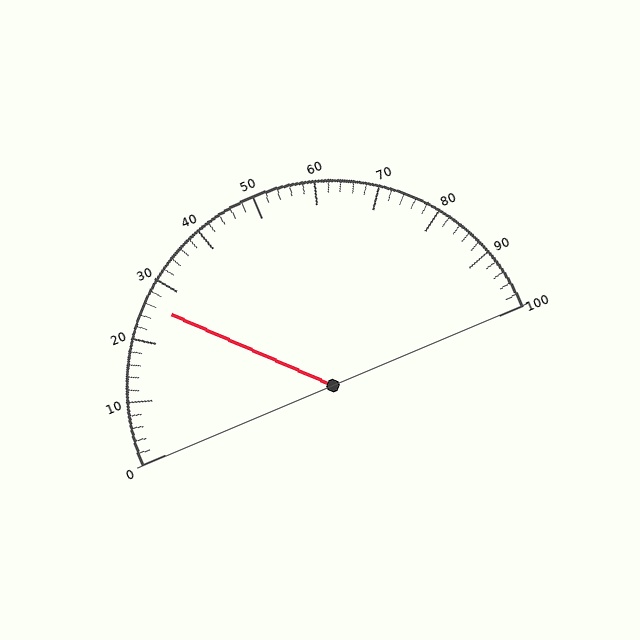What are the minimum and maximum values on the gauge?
The gauge ranges from 0 to 100.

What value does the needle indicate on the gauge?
The needle indicates approximately 26.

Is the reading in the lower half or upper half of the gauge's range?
The reading is in the lower half of the range (0 to 100).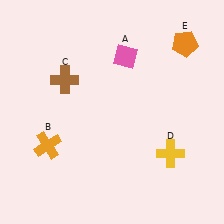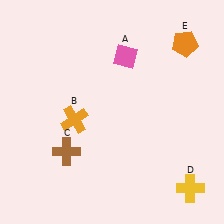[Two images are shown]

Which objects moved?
The objects that moved are: the orange cross (B), the brown cross (C), the yellow cross (D).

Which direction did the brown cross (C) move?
The brown cross (C) moved down.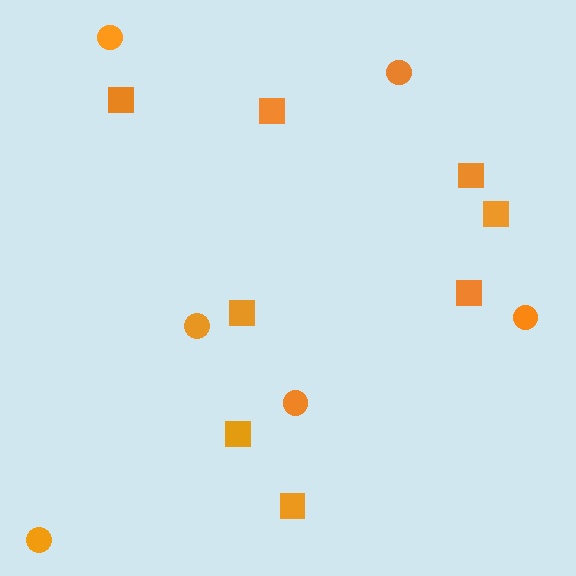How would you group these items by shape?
There are 2 groups: one group of squares (8) and one group of circles (6).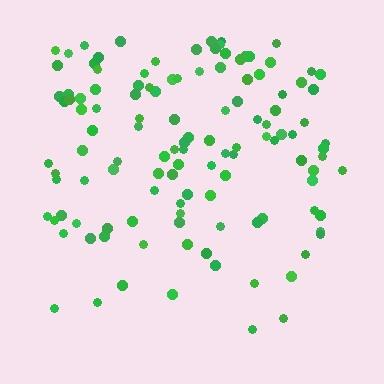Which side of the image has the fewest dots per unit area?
The bottom.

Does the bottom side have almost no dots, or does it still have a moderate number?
Still a moderate number, just noticeably fewer than the top.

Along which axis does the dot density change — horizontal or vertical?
Vertical.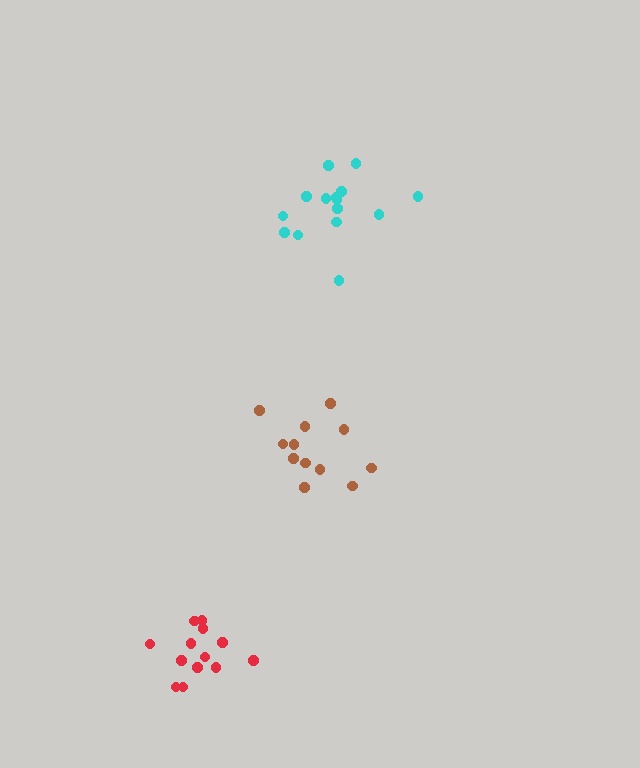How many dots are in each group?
Group 1: 13 dots, Group 2: 15 dots, Group 3: 12 dots (40 total).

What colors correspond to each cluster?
The clusters are colored: red, cyan, brown.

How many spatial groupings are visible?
There are 3 spatial groupings.